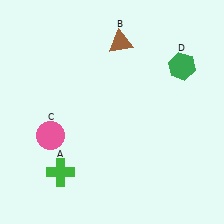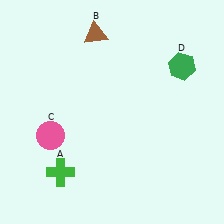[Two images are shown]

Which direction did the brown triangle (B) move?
The brown triangle (B) moved left.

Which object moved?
The brown triangle (B) moved left.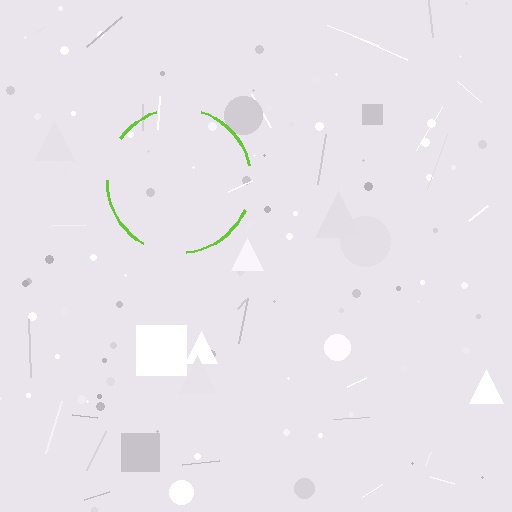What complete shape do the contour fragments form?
The contour fragments form a circle.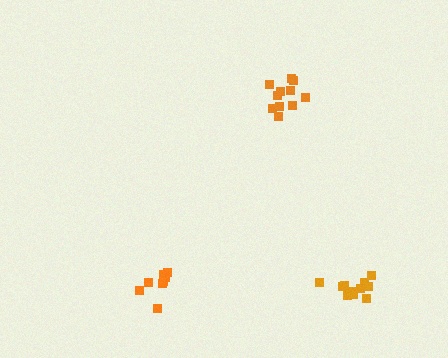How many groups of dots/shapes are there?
There are 3 groups.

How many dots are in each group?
Group 1: 12 dots, Group 2: 11 dots, Group 3: 9 dots (32 total).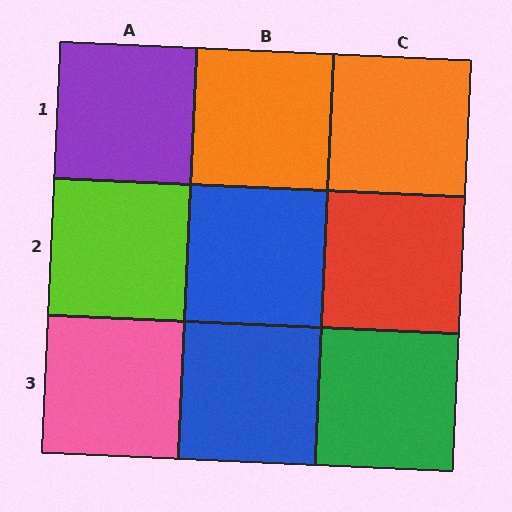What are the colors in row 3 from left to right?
Pink, blue, green.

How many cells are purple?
1 cell is purple.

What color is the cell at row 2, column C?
Red.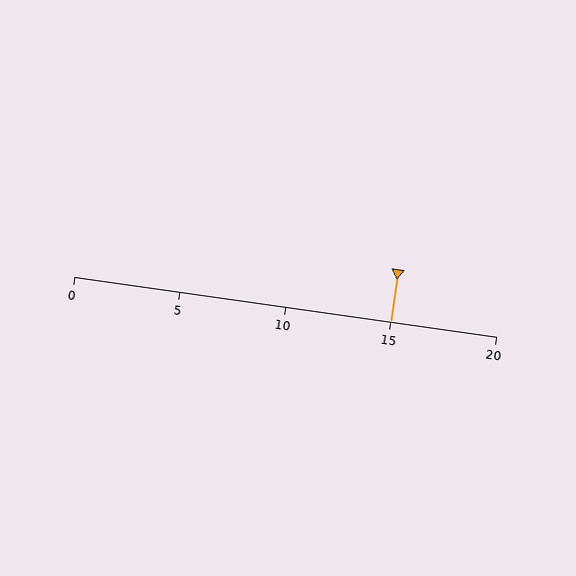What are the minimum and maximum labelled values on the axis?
The axis runs from 0 to 20.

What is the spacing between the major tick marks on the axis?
The major ticks are spaced 5 apart.